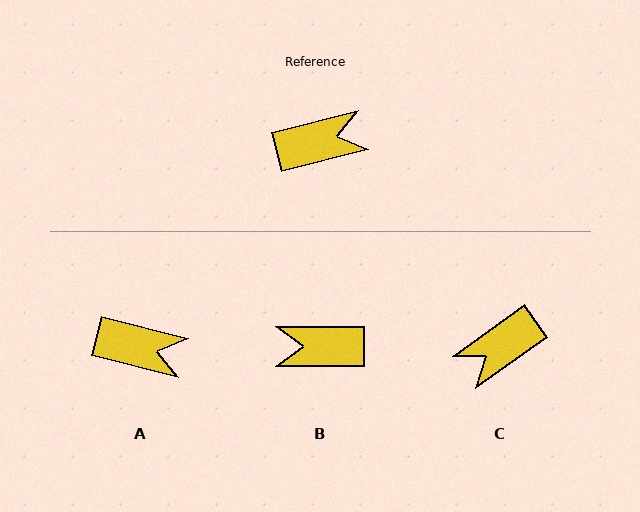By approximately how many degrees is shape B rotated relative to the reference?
Approximately 166 degrees counter-clockwise.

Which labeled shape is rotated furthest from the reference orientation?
B, about 166 degrees away.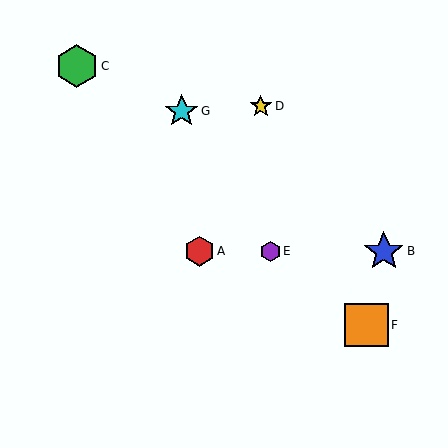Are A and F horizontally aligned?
No, A is at y≈251 and F is at y≈325.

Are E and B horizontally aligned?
Yes, both are at y≈251.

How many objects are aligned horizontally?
3 objects (A, B, E) are aligned horizontally.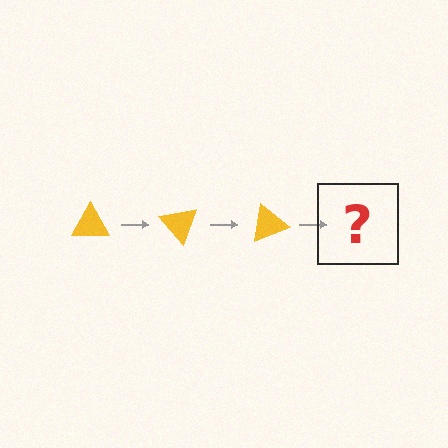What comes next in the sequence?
The next element should be a yellow triangle rotated 150 degrees.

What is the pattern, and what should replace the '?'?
The pattern is that the triangle rotates 50 degrees each step. The '?' should be a yellow triangle rotated 150 degrees.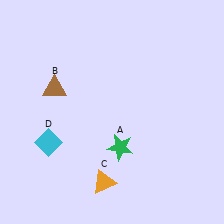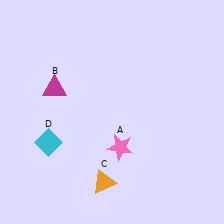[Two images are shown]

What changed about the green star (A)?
In Image 1, A is green. In Image 2, it changed to pink.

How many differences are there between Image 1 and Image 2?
There are 2 differences between the two images.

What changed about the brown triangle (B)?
In Image 1, B is brown. In Image 2, it changed to magenta.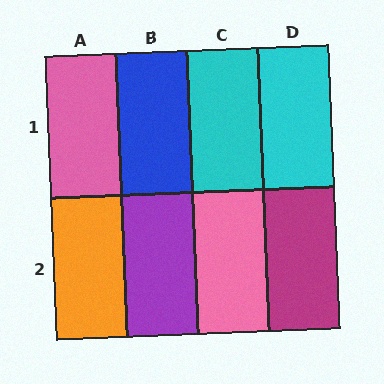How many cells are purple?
1 cell is purple.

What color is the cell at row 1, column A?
Pink.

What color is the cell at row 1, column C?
Cyan.